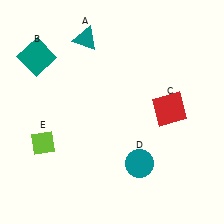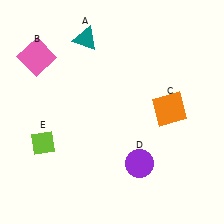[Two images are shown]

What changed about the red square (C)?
In Image 1, C is red. In Image 2, it changed to orange.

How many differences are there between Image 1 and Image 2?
There are 3 differences between the two images.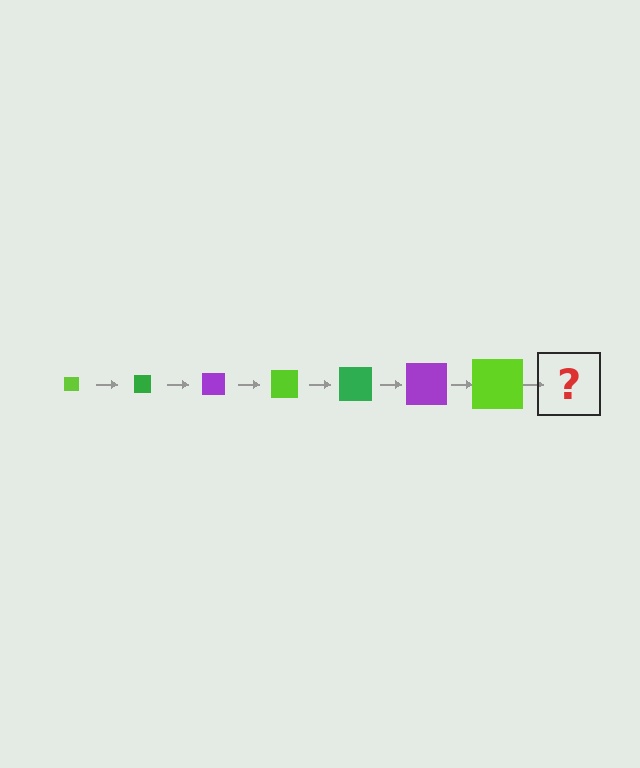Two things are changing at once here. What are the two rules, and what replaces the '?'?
The two rules are that the square grows larger each step and the color cycles through lime, green, and purple. The '?' should be a green square, larger than the previous one.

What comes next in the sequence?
The next element should be a green square, larger than the previous one.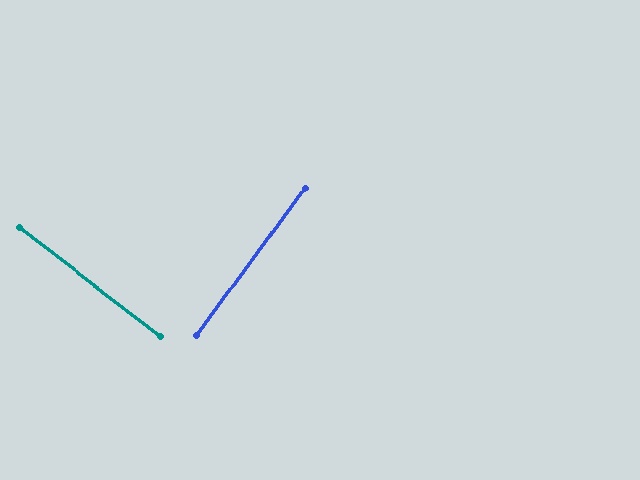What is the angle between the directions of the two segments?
Approximately 89 degrees.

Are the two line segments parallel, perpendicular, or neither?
Perpendicular — they meet at approximately 89°.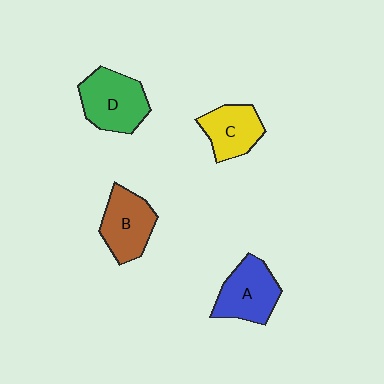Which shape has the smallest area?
Shape C (yellow).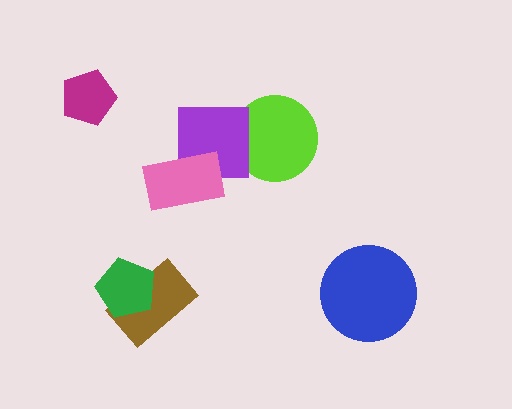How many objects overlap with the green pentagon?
1 object overlaps with the green pentagon.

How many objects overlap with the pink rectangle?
1 object overlaps with the pink rectangle.